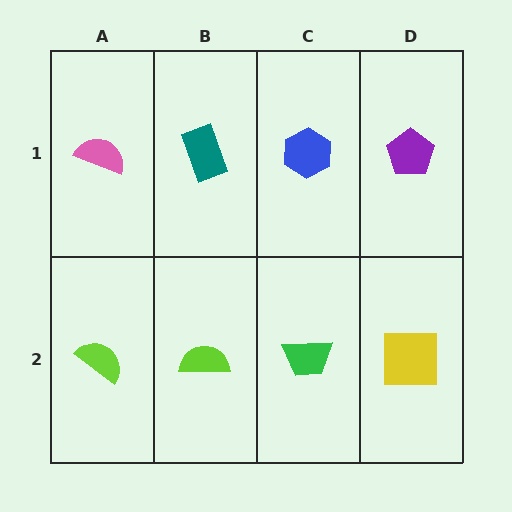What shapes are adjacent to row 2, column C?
A blue hexagon (row 1, column C), a lime semicircle (row 2, column B), a yellow square (row 2, column D).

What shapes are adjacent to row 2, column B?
A teal rectangle (row 1, column B), a lime semicircle (row 2, column A), a green trapezoid (row 2, column C).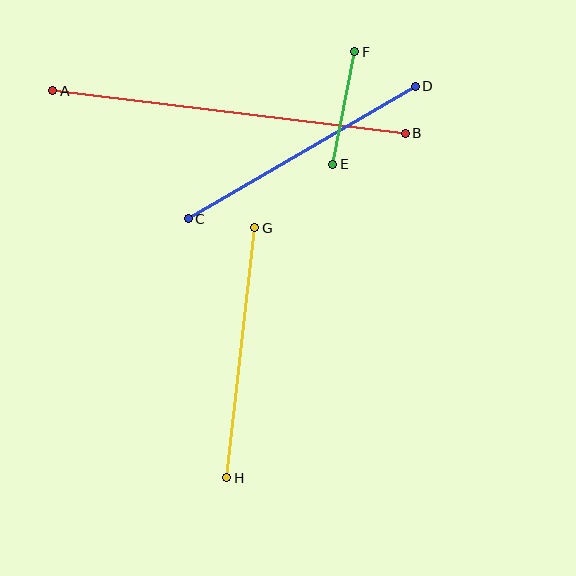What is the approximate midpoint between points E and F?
The midpoint is at approximately (344, 108) pixels.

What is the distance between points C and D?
The distance is approximately 263 pixels.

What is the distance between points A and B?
The distance is approximately 355 pixels.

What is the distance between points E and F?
The distance is approximately 115 pixels.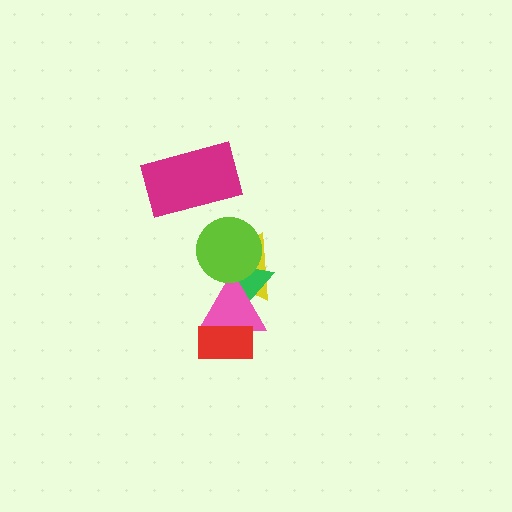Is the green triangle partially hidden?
Yes, it is partially covered by another shape.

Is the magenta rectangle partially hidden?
No, no other shape covers it.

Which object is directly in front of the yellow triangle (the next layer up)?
The green triangle is directly in front of the yellow triangle.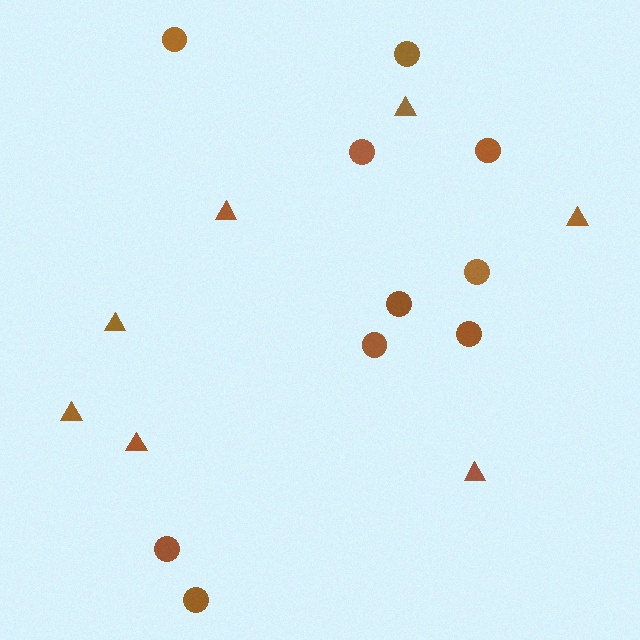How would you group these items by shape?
There are 2 groups: one group of circles (10) and one group of triangles (7).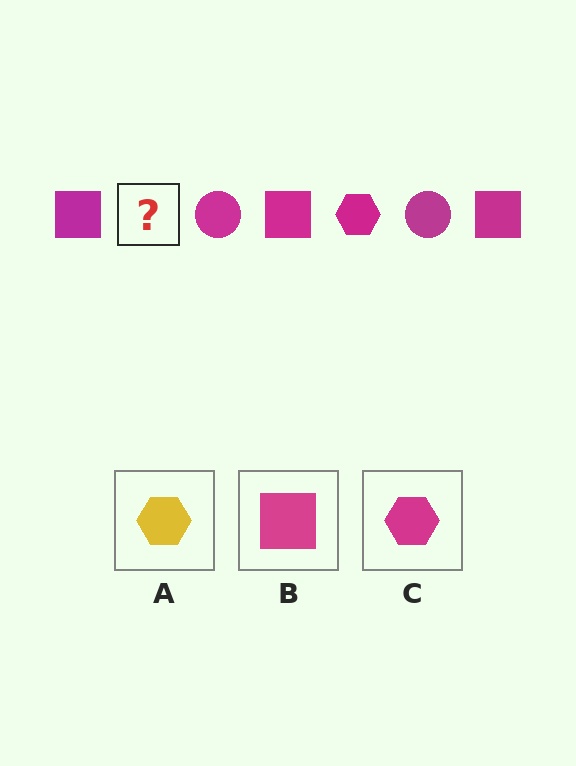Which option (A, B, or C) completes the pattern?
C.